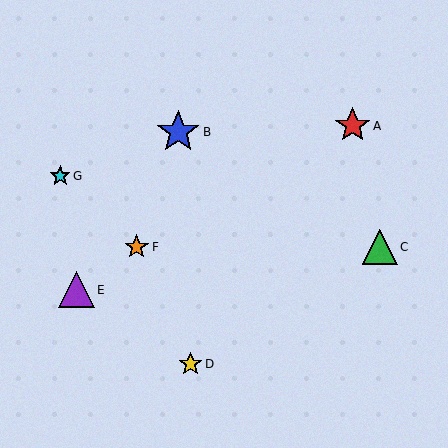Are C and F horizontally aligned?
Yes, both are at y≈247.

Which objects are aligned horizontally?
Objects C, F are aligned horizontally.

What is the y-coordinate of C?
Object C is at y≈247.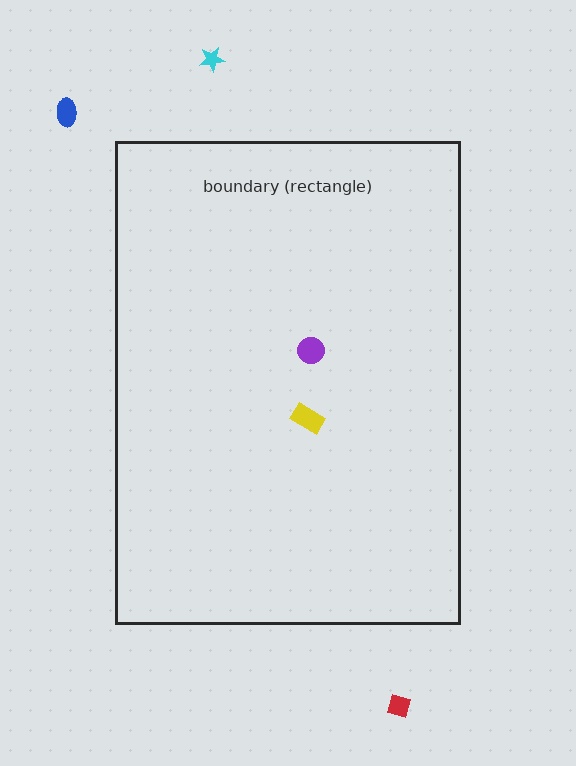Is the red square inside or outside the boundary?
Outside.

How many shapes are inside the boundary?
2 inside, 3 outside.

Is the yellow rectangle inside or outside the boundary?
Inside.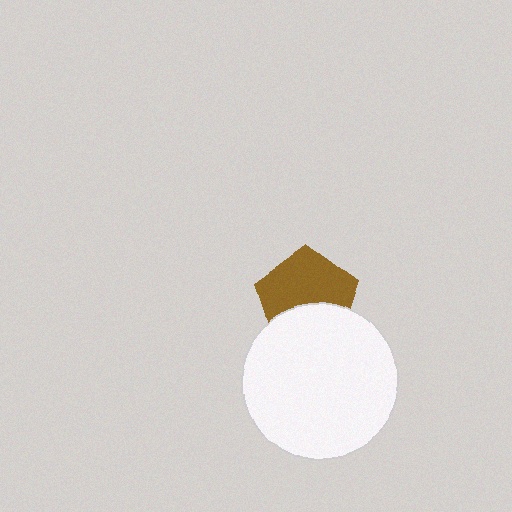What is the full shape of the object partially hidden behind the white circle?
The partially hidden object is a brown pentagon.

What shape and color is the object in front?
The object in front is a white circle.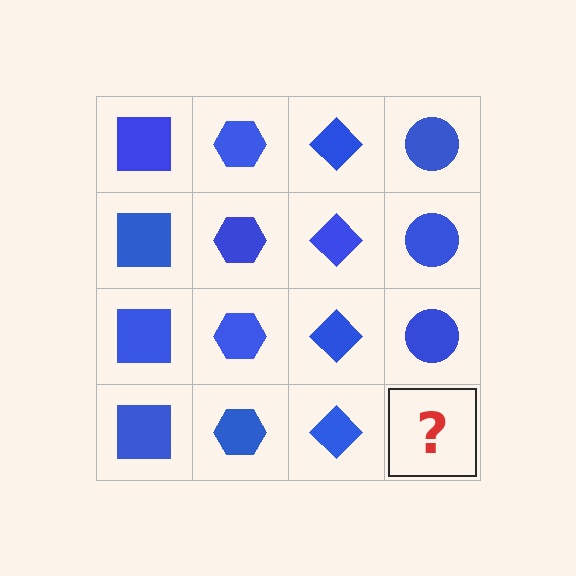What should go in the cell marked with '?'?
The missing cell should contain a blue circle.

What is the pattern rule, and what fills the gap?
The rule is that each column has a consistent shape. The gap should be filled with a blue circle.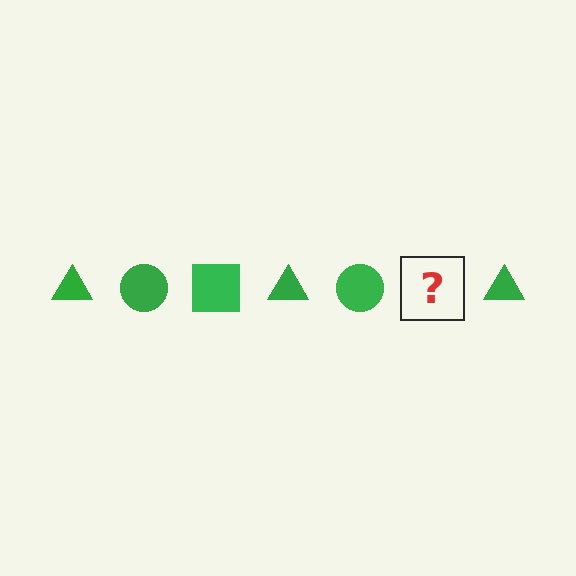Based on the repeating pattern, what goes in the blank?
The blank should be a green square.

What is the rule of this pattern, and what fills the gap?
The rule is that the pattern cycles through triangle, circle, square shapes in green. The gap should be filled with a green square.